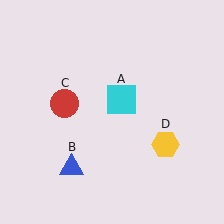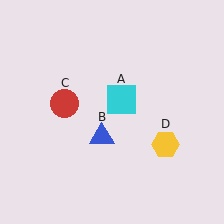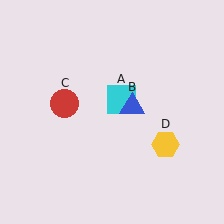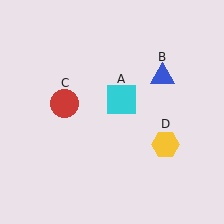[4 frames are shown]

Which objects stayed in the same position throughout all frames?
Cyan square (object A) and red circle (object C) and yellow hexagon (object D) remained stationary.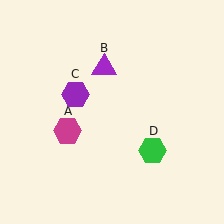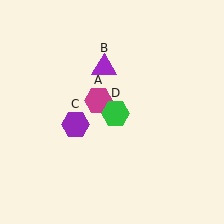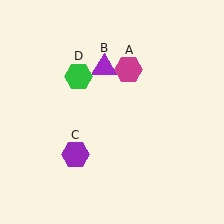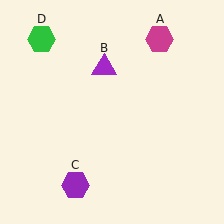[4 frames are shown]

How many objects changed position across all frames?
3 objects changed position: magenta hexagon (object A), purple hexagon (object C), green hexagon (object D).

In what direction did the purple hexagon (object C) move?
The purple hexagon (object C) moved down.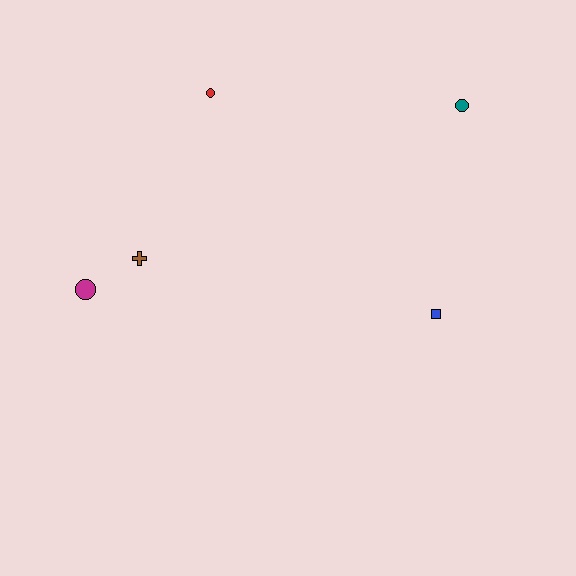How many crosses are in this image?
There is 1 cross.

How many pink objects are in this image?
There are no pink objects.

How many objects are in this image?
There are 5 objects.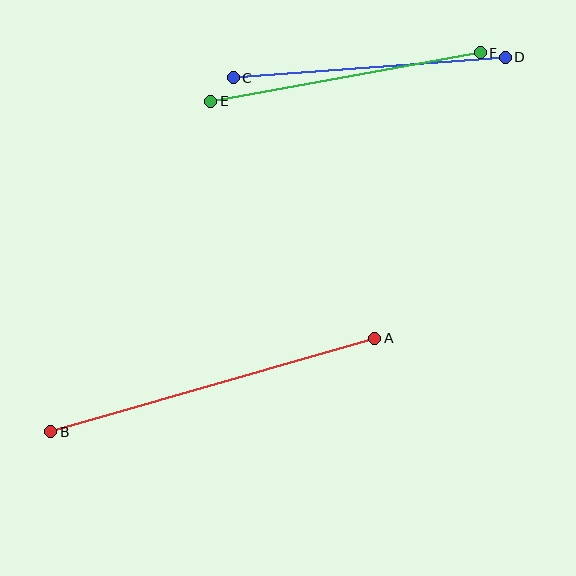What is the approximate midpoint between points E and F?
The midpoint is at approximately (346, 77) pixels.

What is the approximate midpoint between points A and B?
The midpoint is at approximately (213, 385) pixels.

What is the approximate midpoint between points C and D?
The midpoint is at approximately (369, 67) pixels.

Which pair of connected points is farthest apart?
Points A and B are farthest apart.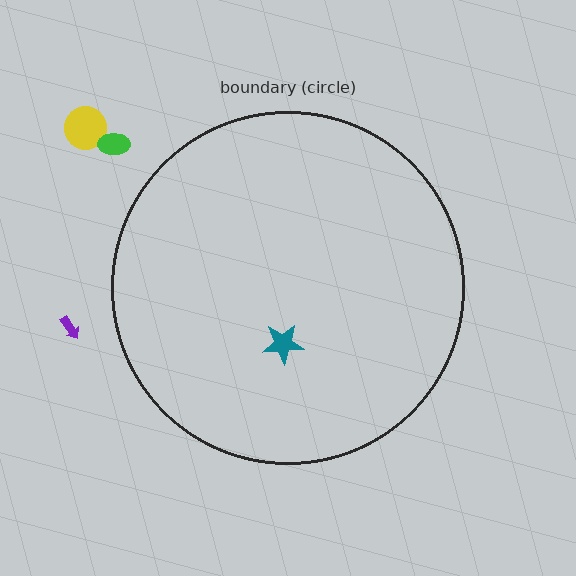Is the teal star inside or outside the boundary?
Inside.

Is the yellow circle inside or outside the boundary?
Outside.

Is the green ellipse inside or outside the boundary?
Outside.